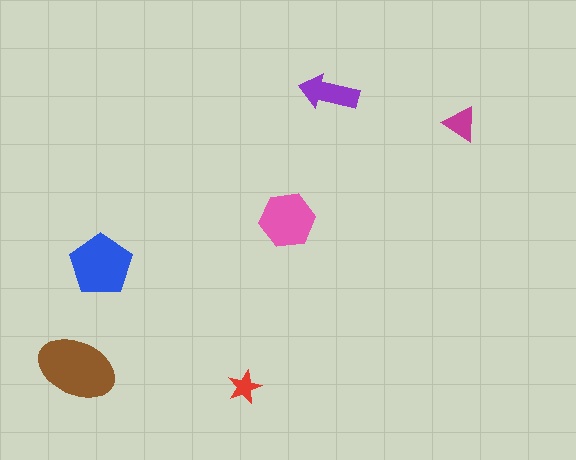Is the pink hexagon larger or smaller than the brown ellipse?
Smaller.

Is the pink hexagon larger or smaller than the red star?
Larger.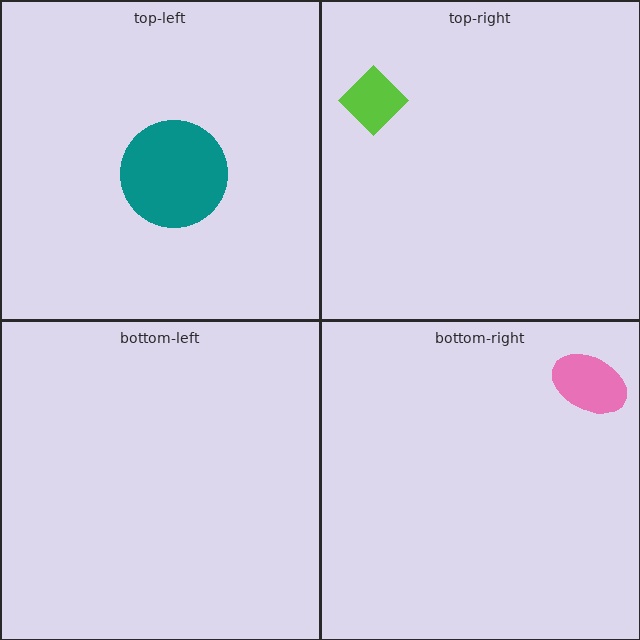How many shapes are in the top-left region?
1.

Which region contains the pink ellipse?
The bottom-right region.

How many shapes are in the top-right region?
1.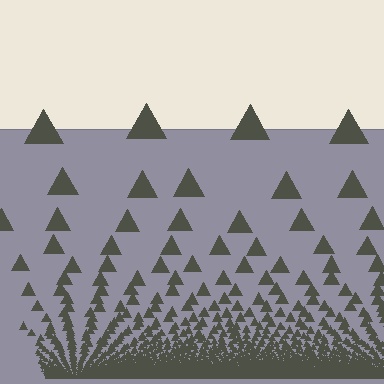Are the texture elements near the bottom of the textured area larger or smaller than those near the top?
Smaller. The gradient is inverted — elements near the bottom are smaller and denser.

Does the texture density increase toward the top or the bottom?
Density increases toward the bottom.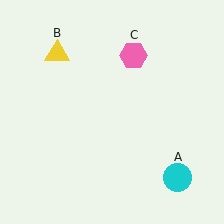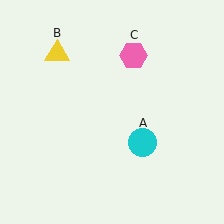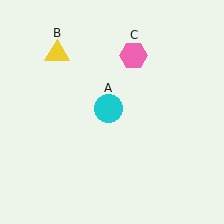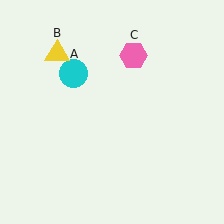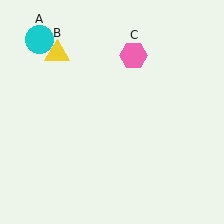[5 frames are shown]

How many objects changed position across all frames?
1 object changed position: cyan circle (object A).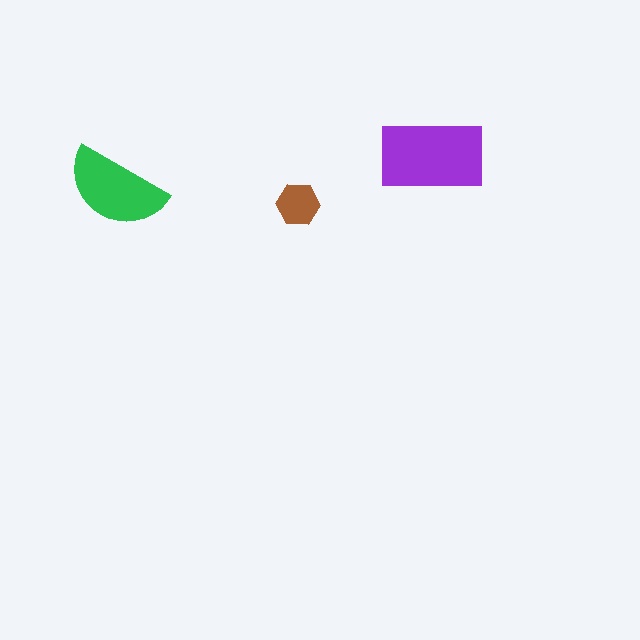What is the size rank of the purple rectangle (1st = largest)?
1st.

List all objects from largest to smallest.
The purple rectangle, the green semicircle, the brown hexagon.